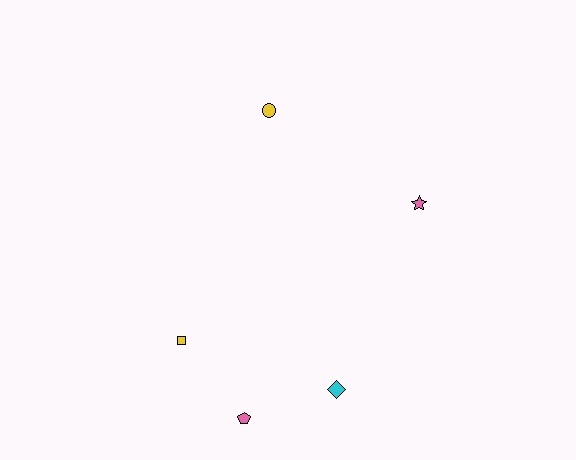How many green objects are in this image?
There are no green objects.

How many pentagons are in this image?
There is 1 pentagon.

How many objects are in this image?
There are 5 objects.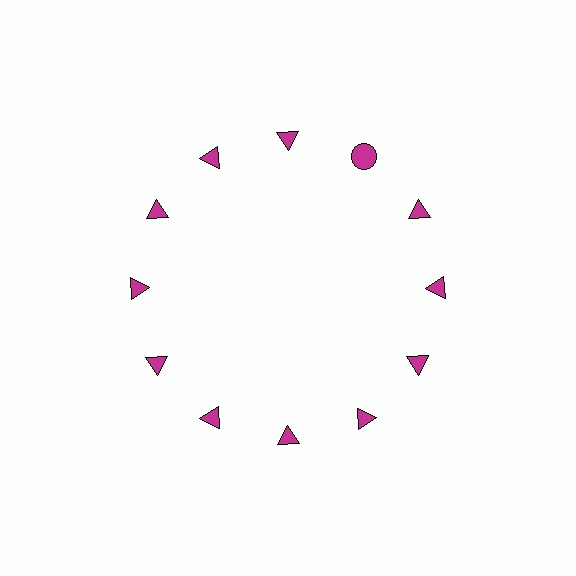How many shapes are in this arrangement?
There are 12 shapes arranged in a ring pattern.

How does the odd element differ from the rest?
It has a different shape: circle instead of triangle.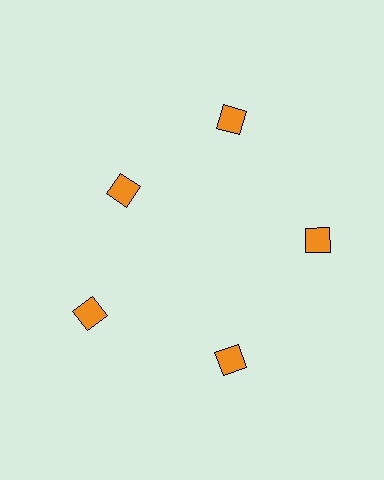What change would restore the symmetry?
The symmetry would be restored by moving it outward, back onto the ring so that all 5 diamonds sit at equal angles and equal distance from the center.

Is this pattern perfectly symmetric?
No. The 5 orange diamonds are arranged in a ring, but one element near the 10 o'clock position is pulled inward toward the center, breaking the 5-fold rotational symmetry.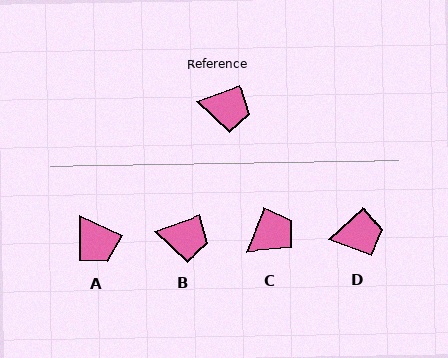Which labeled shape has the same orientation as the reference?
B.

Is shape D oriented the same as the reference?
No, it is off by about 22 degrees.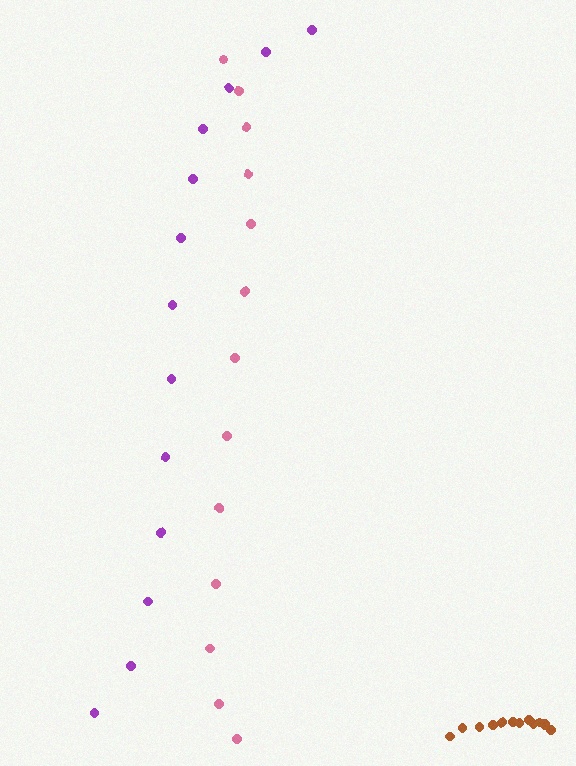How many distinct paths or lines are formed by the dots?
There are 3 distinct paths.